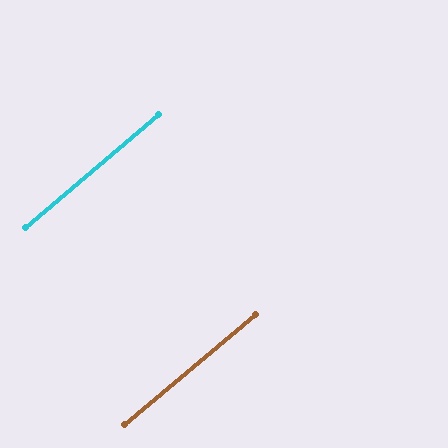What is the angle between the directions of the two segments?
Approximately 1 degree.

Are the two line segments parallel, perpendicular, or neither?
Parallel — their directions differ by only 0.5°.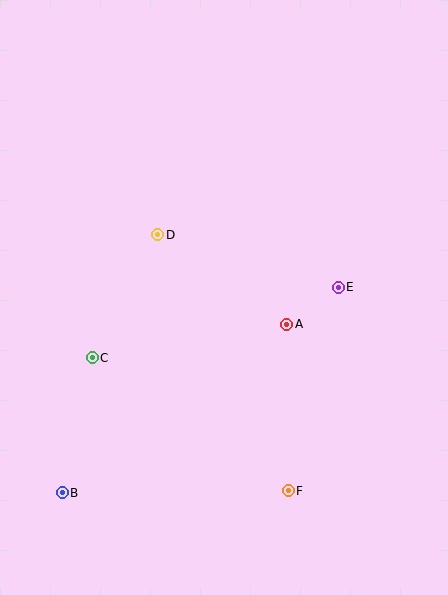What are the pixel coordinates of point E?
Point E is at (338, 287).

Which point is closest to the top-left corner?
Point D is closest to the top-left corner.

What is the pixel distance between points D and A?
The distance between D and A is 157 pixels.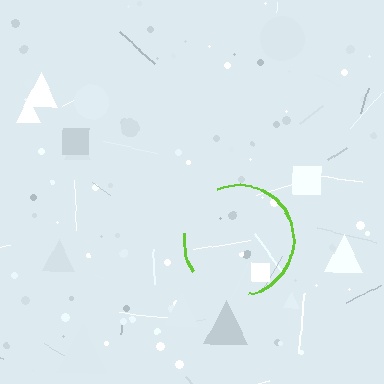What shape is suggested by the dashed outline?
The dashed outline suggests a circle.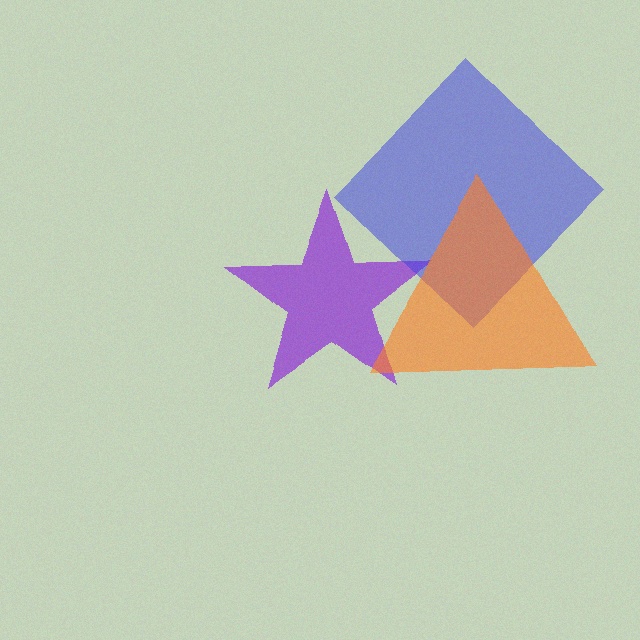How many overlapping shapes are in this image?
There are 3 overlapping shapes in the image.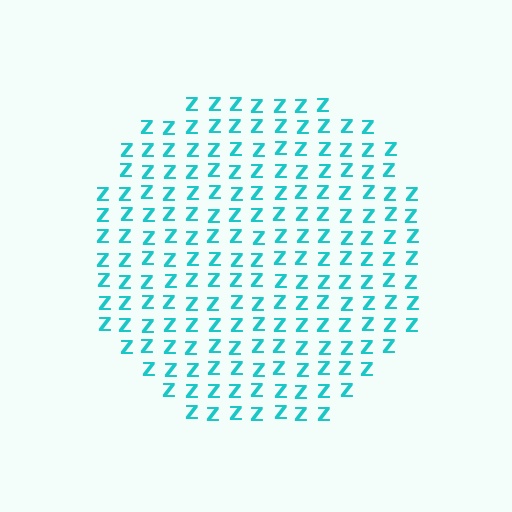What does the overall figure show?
The overall figure shows a circle.